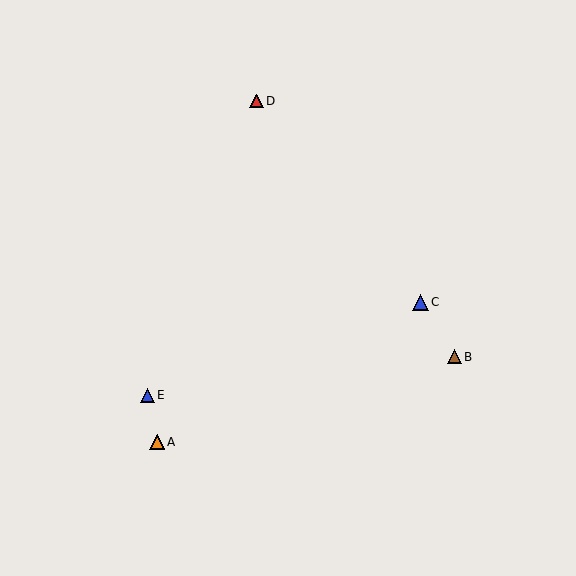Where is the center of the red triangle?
The center of the red triangle is at (256, 101).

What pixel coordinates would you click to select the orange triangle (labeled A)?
Click at (157, 442) to select the orange triangle A.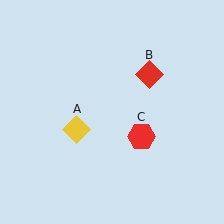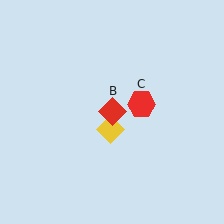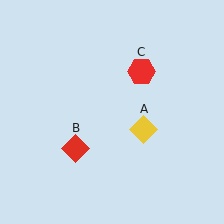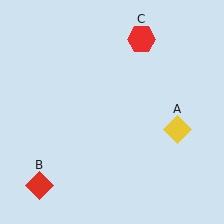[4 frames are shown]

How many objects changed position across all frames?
3 objects changed position: yellow diamond (object A), red diamond (object B), red hexagon (object C).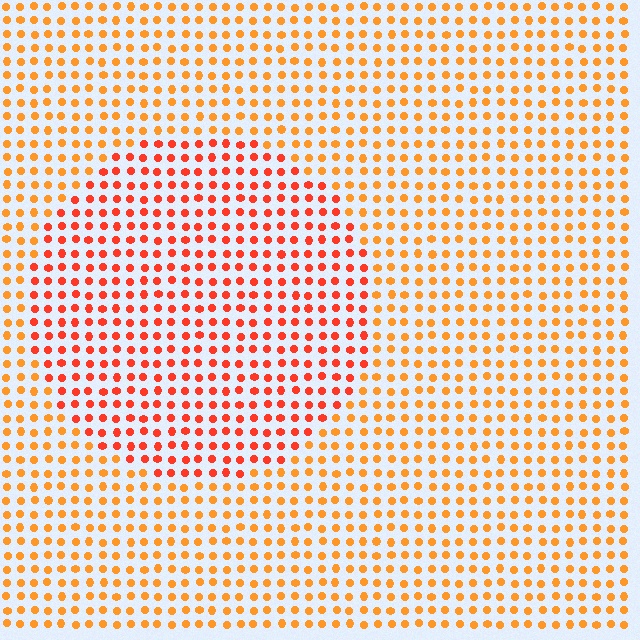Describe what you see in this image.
The image is filled with small orange elements in a uniform arrangement. A circle-shaped region is visible where the elements are tinted to a slightly different hue, forming a subtle color boundary.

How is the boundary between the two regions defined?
The boundary is defined purely by a slight shift in hue (about 27 degrees). Spacing, size, and orientation are identical on both sides.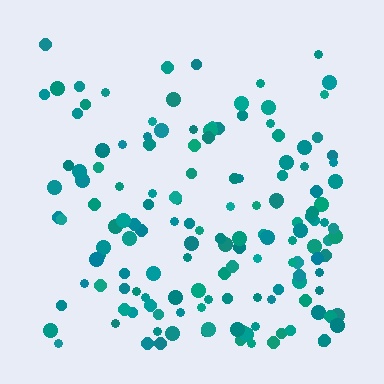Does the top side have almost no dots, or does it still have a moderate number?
Still a moderate number, just noticeably fewer than the bottom.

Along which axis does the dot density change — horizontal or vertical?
Vertical.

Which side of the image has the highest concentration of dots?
The bottom.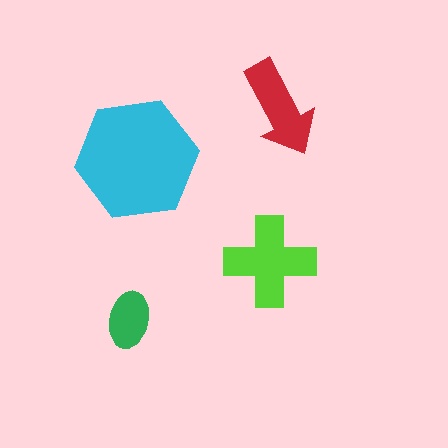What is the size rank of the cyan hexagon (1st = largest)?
1st.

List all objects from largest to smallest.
The cyan hexagon, the lime cross, the red arrow, the green ellipse.